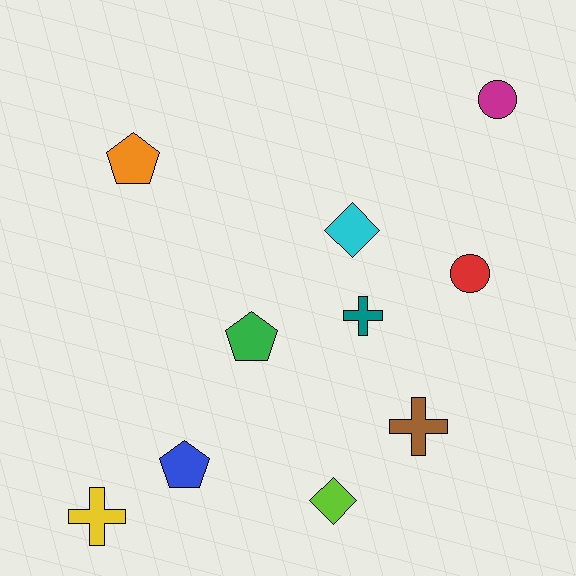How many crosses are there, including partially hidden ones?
There are 3 crosses.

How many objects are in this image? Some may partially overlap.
There are 10 objects.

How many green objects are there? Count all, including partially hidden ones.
There is 1 green object.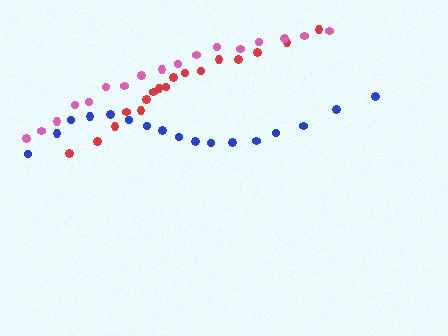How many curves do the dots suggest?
There are 3 distinct paths.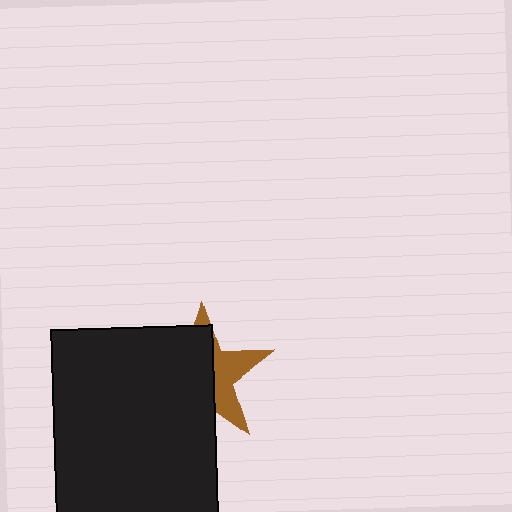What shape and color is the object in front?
The object in front is a black rectangle.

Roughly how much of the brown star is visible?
A small part of it is visible (roughly 38%).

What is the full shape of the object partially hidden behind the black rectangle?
The partially hidden object is a brown star.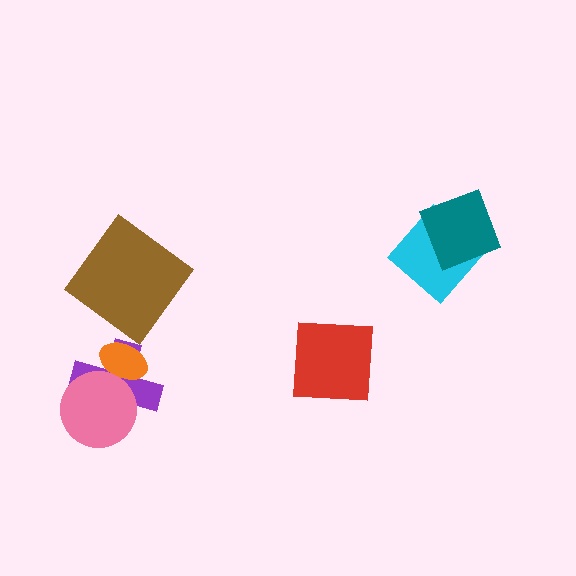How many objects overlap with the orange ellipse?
2 objects overlap with the orange ellipse.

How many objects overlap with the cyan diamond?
1 object overlaps with the cyan diamond.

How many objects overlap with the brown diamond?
0 objects overlap with the brown diamond.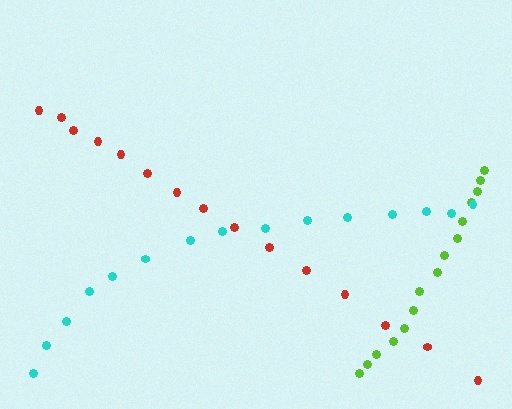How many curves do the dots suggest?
There are 3 distinct paths.